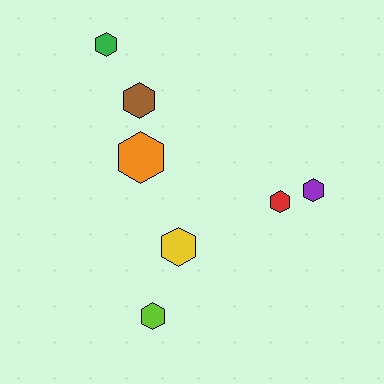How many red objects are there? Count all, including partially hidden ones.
There is 1 red object.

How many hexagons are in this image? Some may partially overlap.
There are 7 hexagons.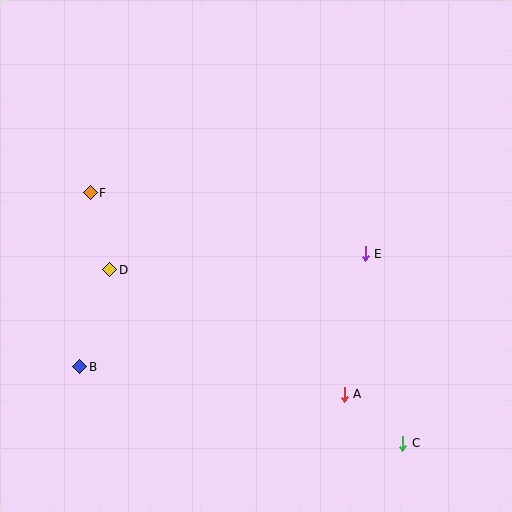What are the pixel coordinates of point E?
Point E is at (365, 254).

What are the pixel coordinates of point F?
Point F is at (90, 193).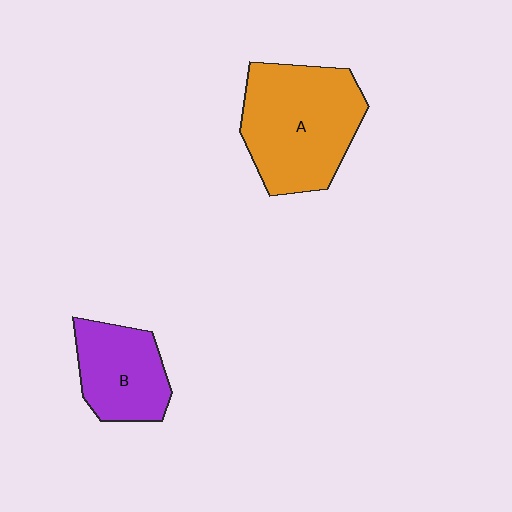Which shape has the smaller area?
Shape B (purple).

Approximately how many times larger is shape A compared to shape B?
Approximately 1.6 times.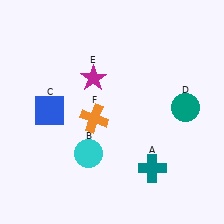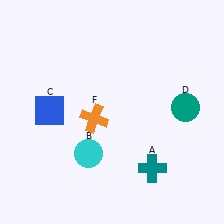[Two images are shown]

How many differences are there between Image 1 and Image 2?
There is 1 difference between the two images.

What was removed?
The magenta star (E) was removed in Image 2.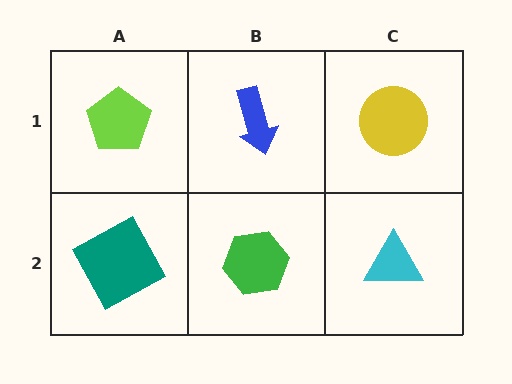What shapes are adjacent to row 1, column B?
A green hexagon (row 2, column B), a lime pentagon (row 1, column A), a yellow circle (row 1, column C).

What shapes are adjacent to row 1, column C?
A cyan triangle (row 2, column C), a blue arrow (row 1, column B).